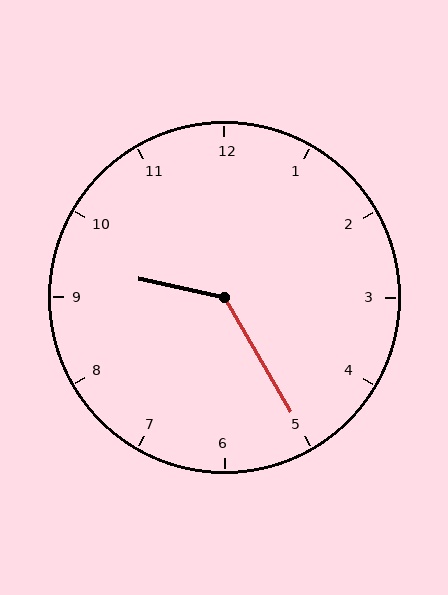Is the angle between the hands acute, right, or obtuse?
It is obtuse.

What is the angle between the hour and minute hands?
Approximately 132 degrees.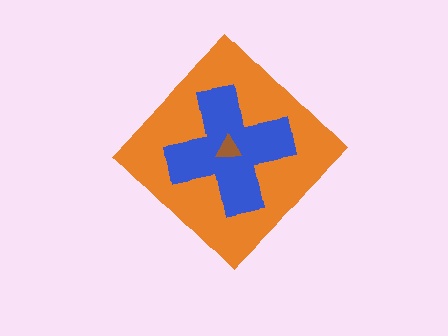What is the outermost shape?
The orange diamond.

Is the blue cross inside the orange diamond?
Yes.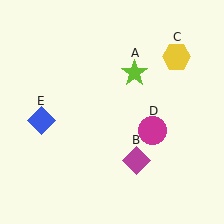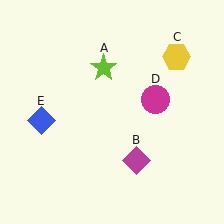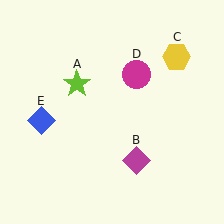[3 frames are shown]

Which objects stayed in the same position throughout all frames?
Magenta diamond (object B) and yellow hexagon (object C) and blue diamond (object E) remained stationary.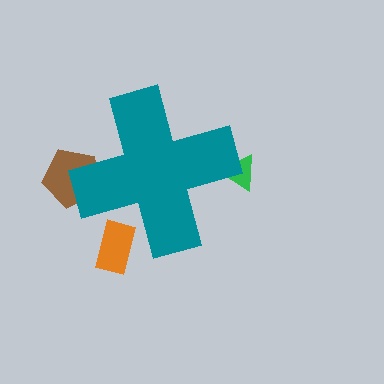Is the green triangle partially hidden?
Yes, the green triangle is partially hidden behind the teal cross.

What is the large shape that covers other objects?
A teal cross.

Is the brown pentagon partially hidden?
Yes, the brown pentagon is partially hidden behind the teal cross.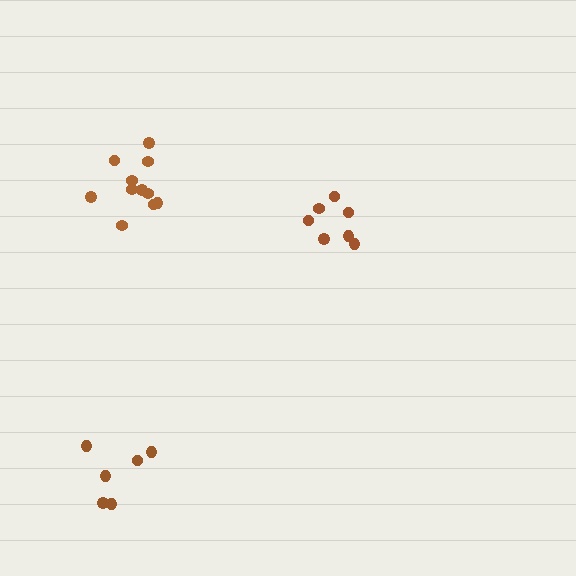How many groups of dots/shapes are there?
There are 3 groups.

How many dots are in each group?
Group 1: 7 dots, Group 2: 11 dots, Group 3: 6 dots (24 total).